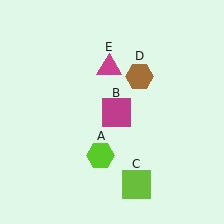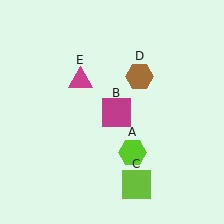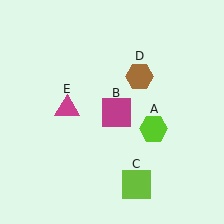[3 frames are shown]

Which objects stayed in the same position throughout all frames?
Magenta square (object B) and lime square (object C) and brown hexagon (object D) remained stationary.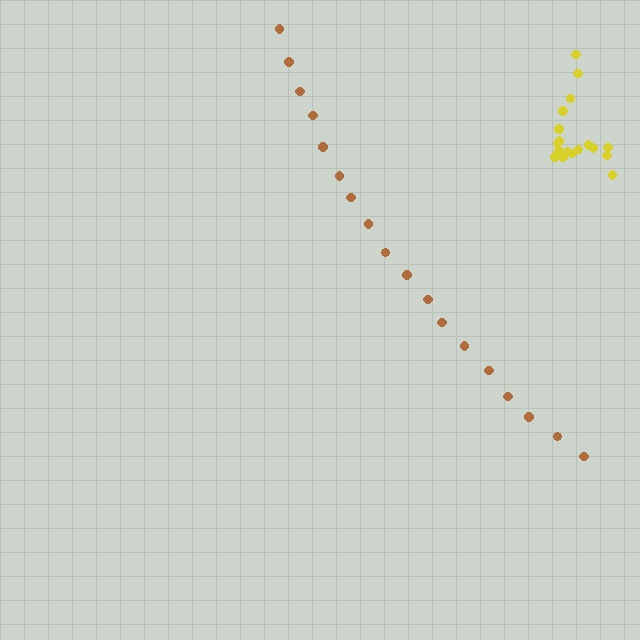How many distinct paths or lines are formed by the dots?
There are 2 distinct paths.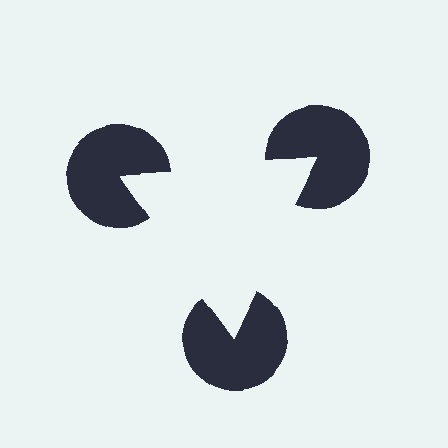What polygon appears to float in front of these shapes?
An illusory triangle — its edges are inferred from the aligned wedge cuts in the pac-man discs, not physically drawn.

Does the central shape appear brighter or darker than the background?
It typically appears slightly brighter than the background, even though no actual brightness change is drawn.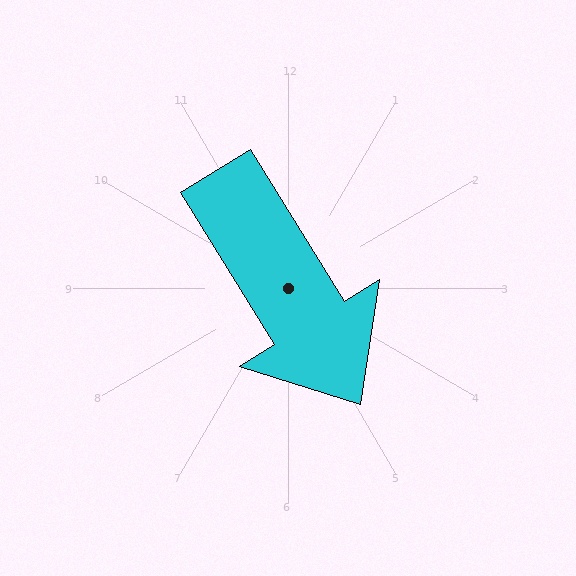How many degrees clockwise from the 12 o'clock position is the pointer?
Approximately 148 degrees.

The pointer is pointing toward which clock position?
Roughly 5 o'clock.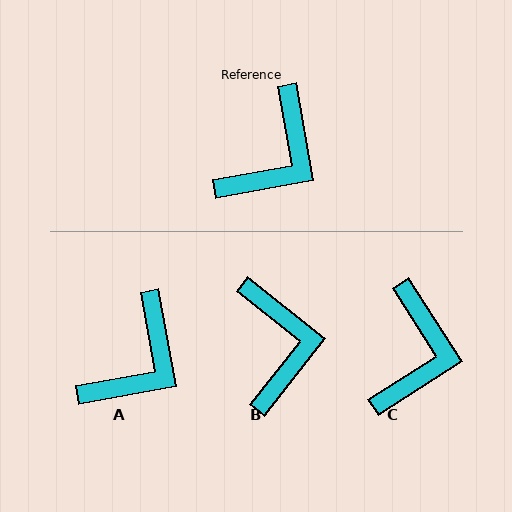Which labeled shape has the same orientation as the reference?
A.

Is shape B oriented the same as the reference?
No, it is off by about 41 degrees.